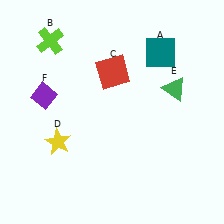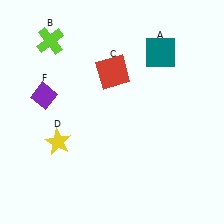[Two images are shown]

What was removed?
The green triangle (E) was removed in Image 2.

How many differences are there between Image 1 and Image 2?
There is 1 difference between the two images.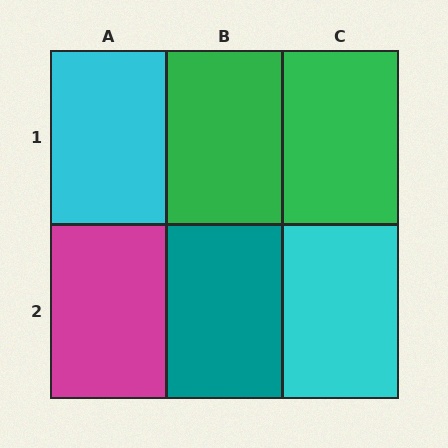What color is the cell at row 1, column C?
Green.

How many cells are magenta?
1 cell is magenta.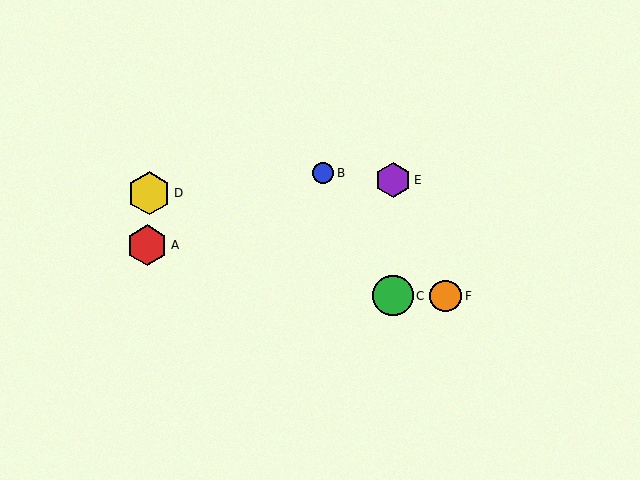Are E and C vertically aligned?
Yes, both are at x≈393.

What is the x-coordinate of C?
Object C is at x≈393.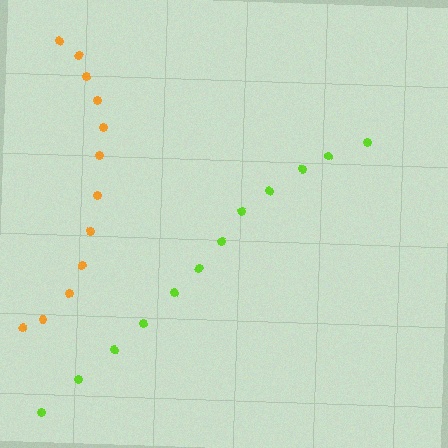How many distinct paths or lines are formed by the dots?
There are 2 distinct paths.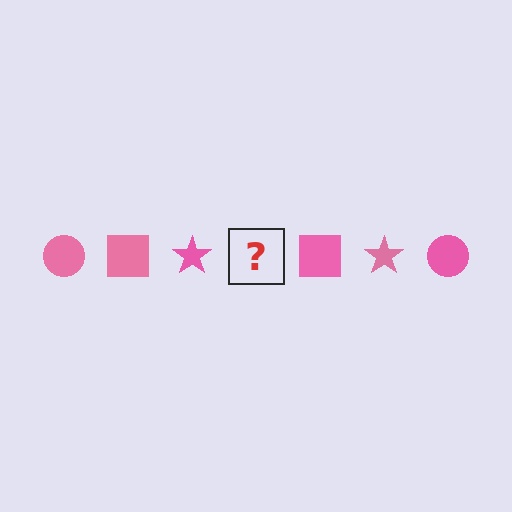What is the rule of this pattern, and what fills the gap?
The rule is that the pattern cycles through circle, square, star shapes in pink. The gap should be filled with a pink circle.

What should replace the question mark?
The question mark should be replaced with a pink circle.